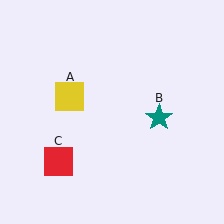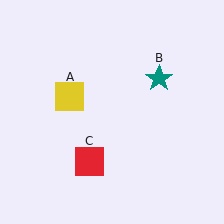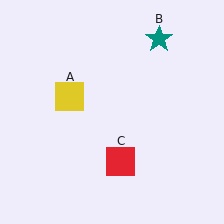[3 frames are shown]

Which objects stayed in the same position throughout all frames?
Yellow square (object A) remained stationary.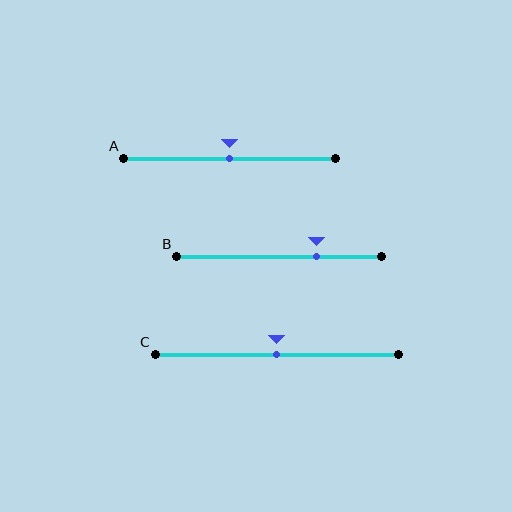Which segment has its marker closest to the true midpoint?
Segment A has its marker closest to the true midpoint.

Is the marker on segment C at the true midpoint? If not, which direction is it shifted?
Yes, the marker on segment C is at the true midpoint.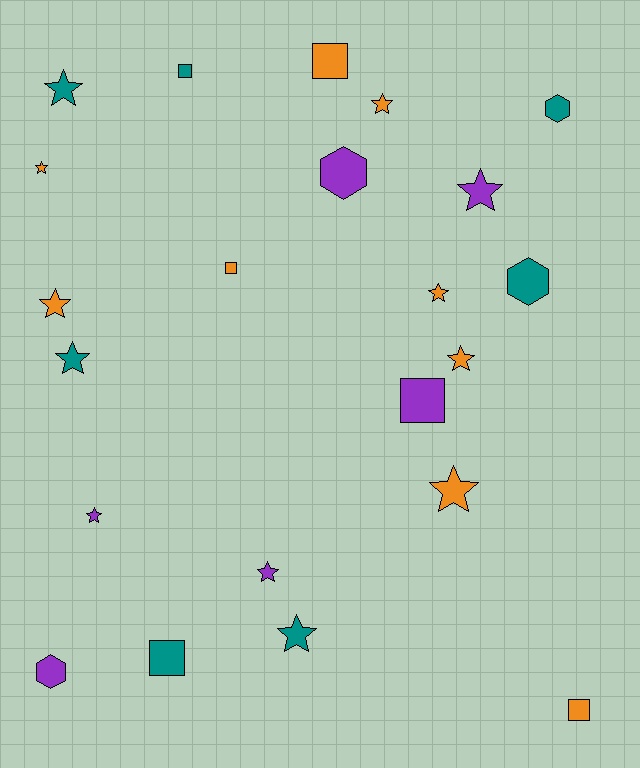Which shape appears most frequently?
Star, with 12 objects.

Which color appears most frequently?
Orange, with 9 objects.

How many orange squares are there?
There are 3 orange squares.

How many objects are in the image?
There are 22 objects.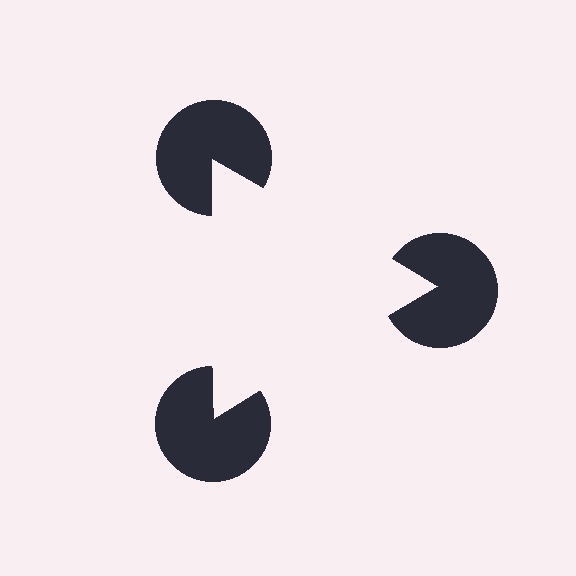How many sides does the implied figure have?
3 sides.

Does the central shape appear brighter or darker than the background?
It typically appears slightly brighter than the background, even though no actual brightness change is drawn.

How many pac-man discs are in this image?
There are 3 — one at each vertex of the illusory triangle.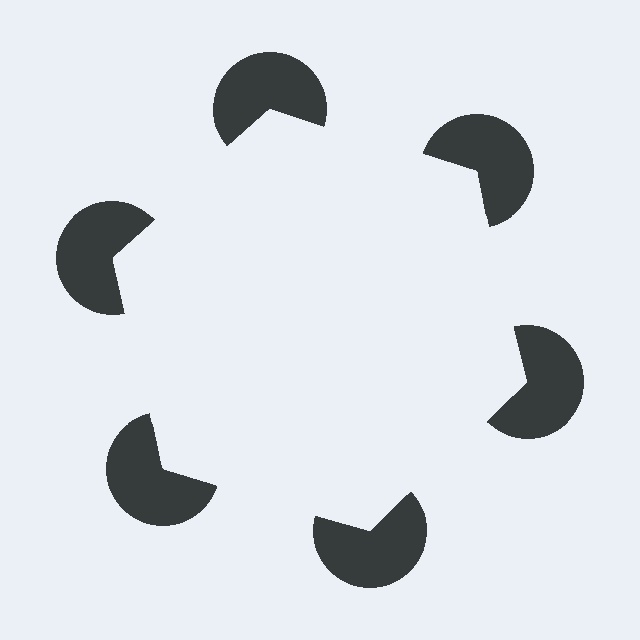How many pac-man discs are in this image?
There are 6 — one at each vertex of the illusory hexagon.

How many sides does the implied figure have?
6 sides.